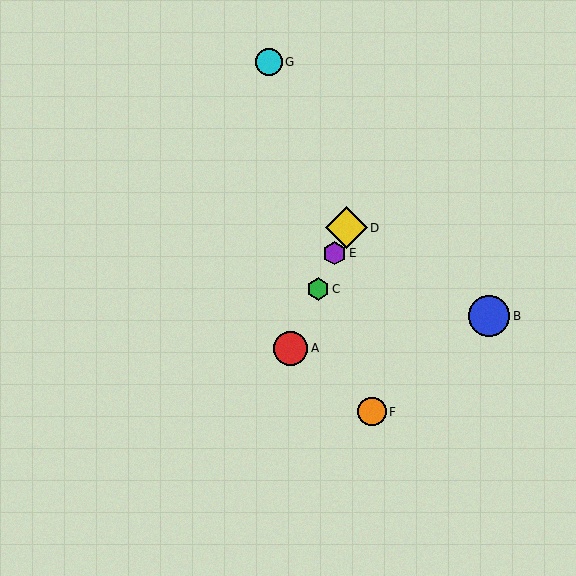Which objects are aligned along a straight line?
Objects A, C, D, E are aligned along a straight line.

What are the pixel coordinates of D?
Object D is at (346, 228).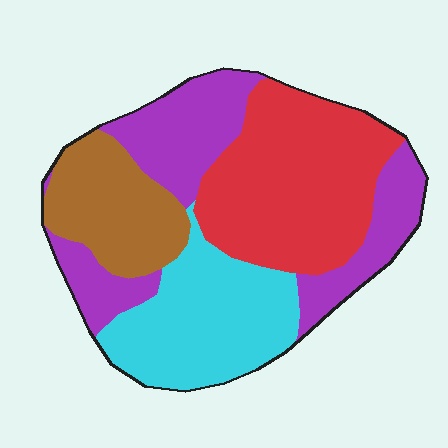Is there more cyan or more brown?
Cyan.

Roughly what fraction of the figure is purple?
Purple covers about 30% of the figure.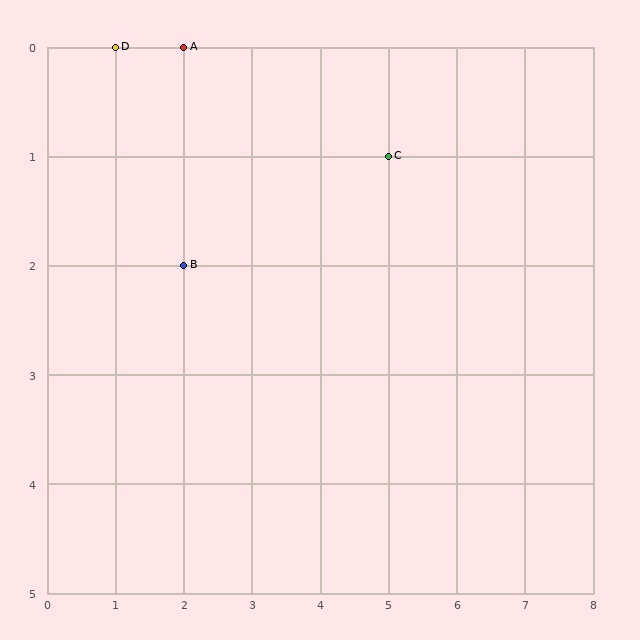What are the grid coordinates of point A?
Point A is at grid coordinates (2, 0).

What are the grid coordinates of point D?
Point D is at grid coordinates (1, 0).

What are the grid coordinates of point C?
Point C is at grid coordinates (5, 1).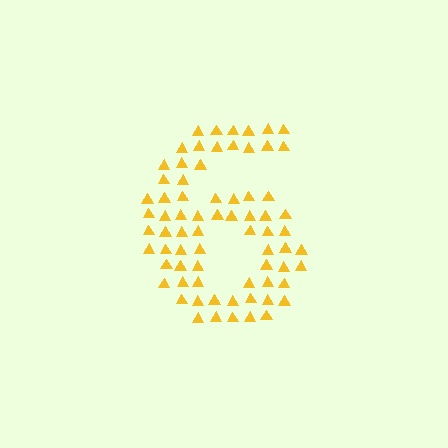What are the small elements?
The small elements are triangles.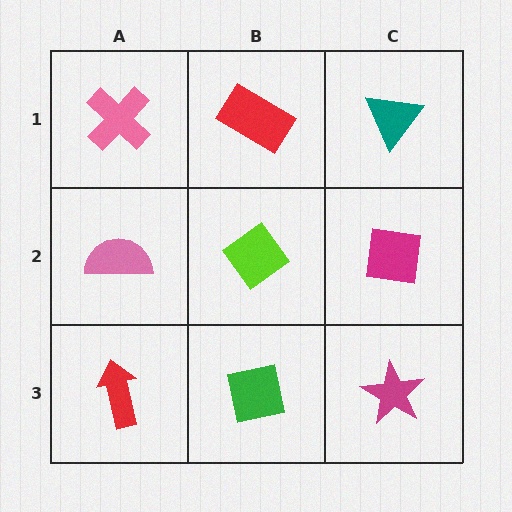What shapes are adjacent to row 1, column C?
A magenta square (row 2, column C), a red rectangle (row 1, column B).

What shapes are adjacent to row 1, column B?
A lime diamond (row 2, column B), a pink cross (row 1, column A), a teal triangle (row 1, column C).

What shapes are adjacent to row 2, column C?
A teal triangle (row 1, column C), a magenta star (row 3, column C), a lime diamond (row 2, column B).